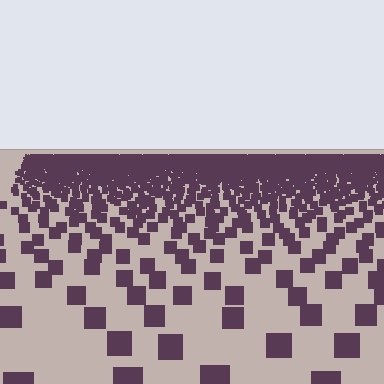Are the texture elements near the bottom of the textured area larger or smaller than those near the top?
Larger. Near the bottom, elements are closer to the viewer and appear at a bigger on-screen size.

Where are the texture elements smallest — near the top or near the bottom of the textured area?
Near the top.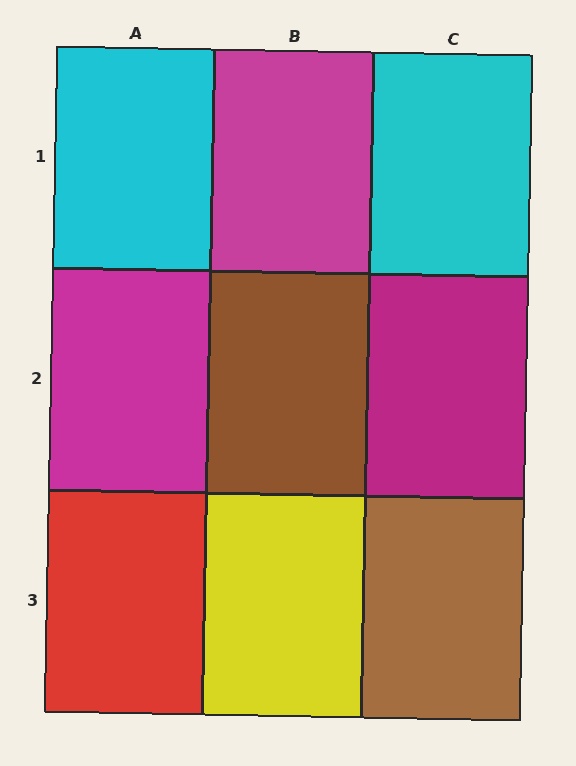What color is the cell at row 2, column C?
Magenta.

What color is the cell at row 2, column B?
Brown.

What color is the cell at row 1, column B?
Magenta.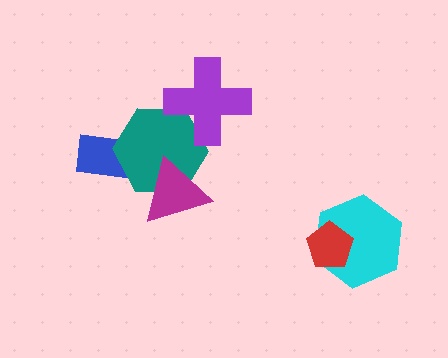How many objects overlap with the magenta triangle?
1 object overlaps with the magenta triangle.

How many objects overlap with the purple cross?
1 object overlaps with the purple cross.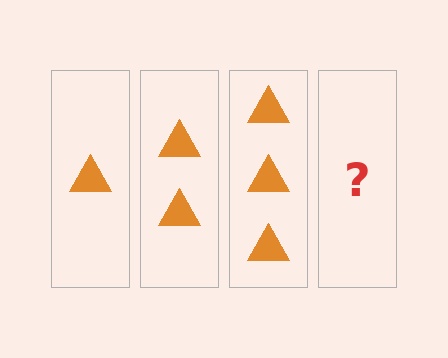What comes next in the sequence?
The next element should be 4 triangles.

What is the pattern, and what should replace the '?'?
The pattern is that each step adds one more triangle. The '?' should be 4 triangles.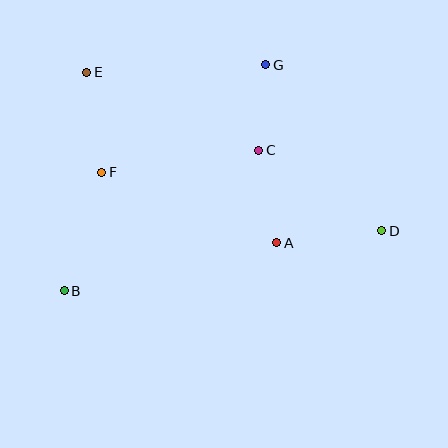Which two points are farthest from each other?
Points D and E are farthest from each other.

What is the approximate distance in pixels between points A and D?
The distance between A and D is approximately 106 pixels.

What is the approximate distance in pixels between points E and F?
The distance between E and F is approximately 101 pixels.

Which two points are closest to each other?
Points C and G are closest to each other.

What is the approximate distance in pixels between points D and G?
The distance between D and G is approximately 203 pixels.